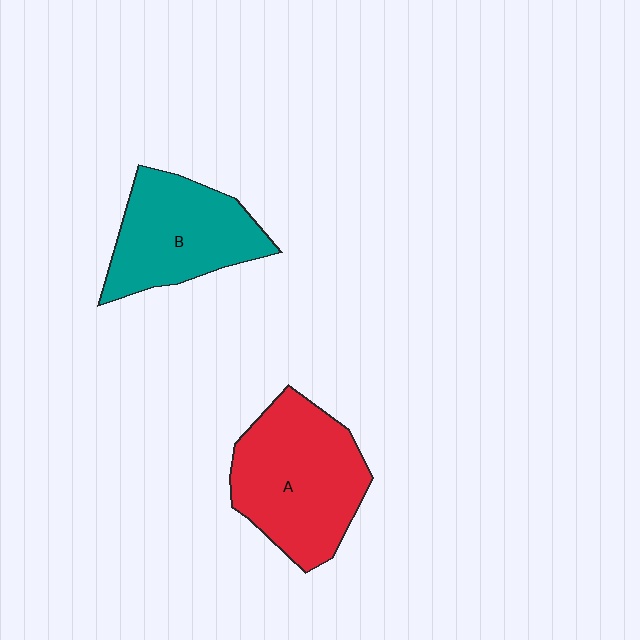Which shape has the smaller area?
Shape B (teal).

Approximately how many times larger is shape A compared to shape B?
Approximately 1.2 times.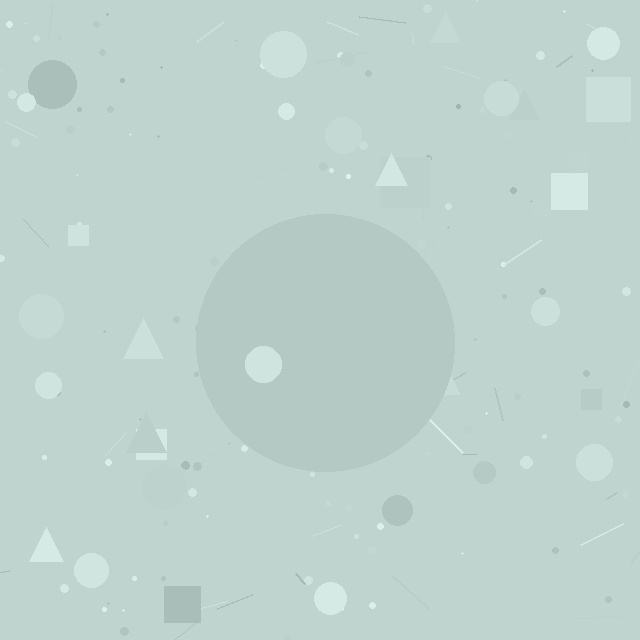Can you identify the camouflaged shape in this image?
The camouflaged shape is a circle.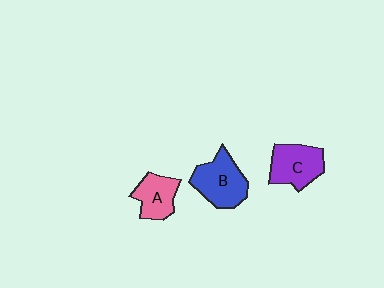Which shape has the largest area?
Shape B (blue).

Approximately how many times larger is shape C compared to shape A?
Approximately 1.3 times.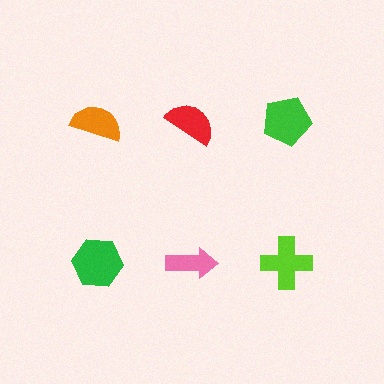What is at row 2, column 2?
A pink arrow.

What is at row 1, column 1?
An orange semicircle.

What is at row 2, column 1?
A green hexagon.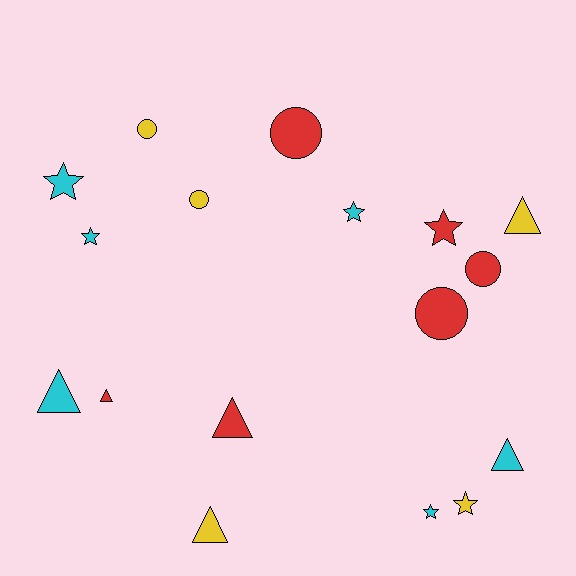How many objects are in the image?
There are 17 objects.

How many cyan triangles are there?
There are 2 cyan triangles.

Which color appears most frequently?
Red, with 6 objects.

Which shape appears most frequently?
Star, with 6 objects.